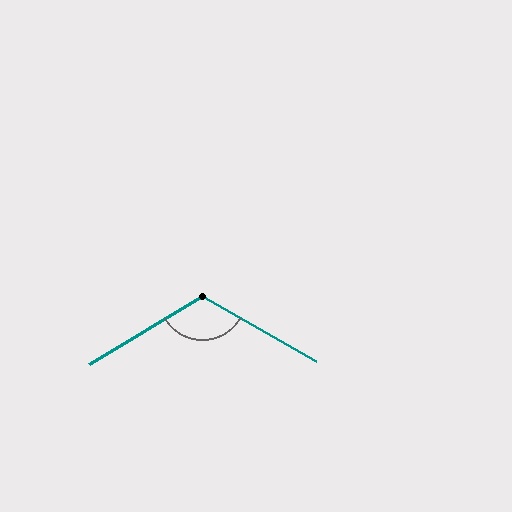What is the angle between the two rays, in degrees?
Approximately 119 degrees.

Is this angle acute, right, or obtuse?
It is obtuse.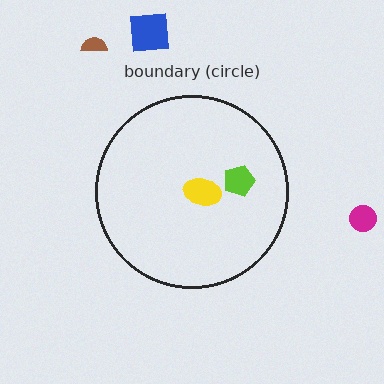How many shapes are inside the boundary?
2 inside, 3 outside.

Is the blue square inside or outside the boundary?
Outside.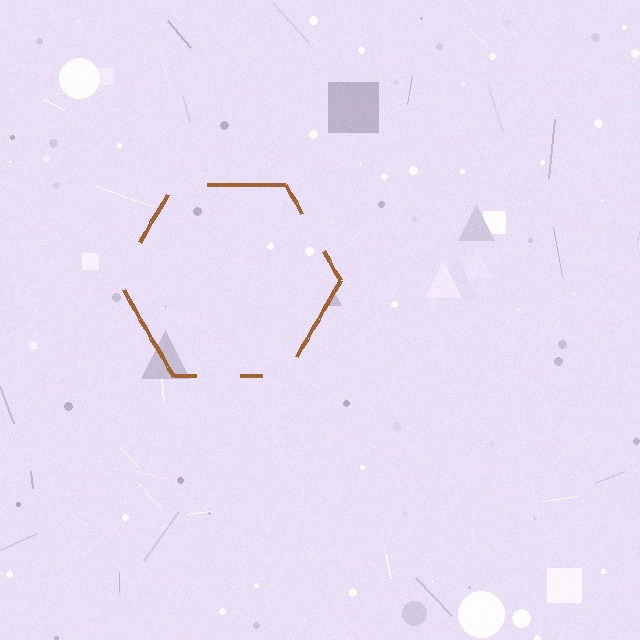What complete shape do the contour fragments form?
The contour fragments form a hexagon.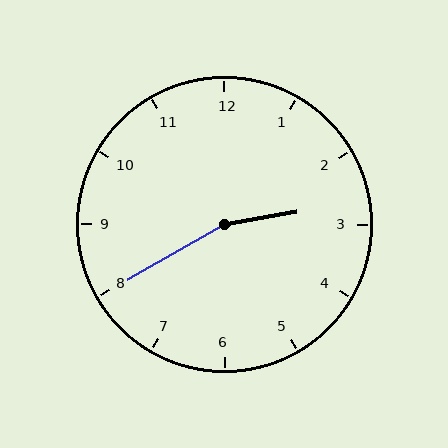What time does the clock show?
2:40.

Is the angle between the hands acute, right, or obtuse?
It is obtuse.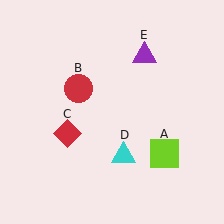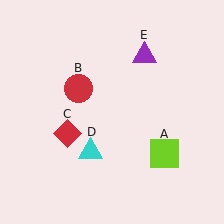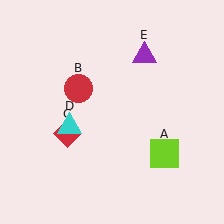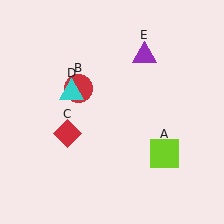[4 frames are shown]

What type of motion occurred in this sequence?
The cyan triangle (object D) rotated clockwise around the center of the scene.